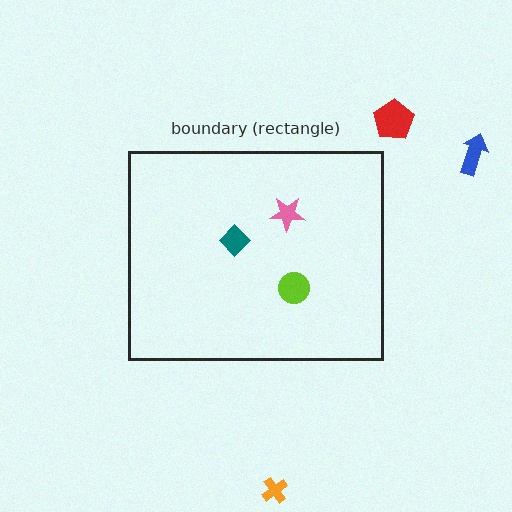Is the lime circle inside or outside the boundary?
Inside.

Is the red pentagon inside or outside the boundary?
Outside.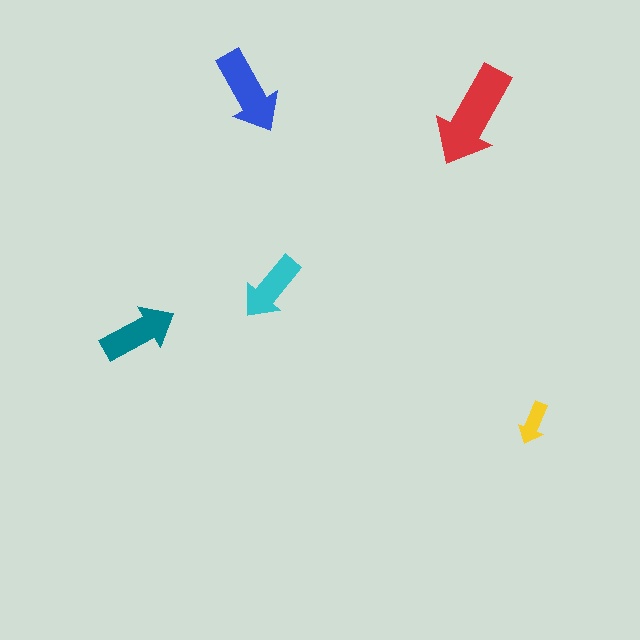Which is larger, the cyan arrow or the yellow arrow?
The cyan one.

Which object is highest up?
The blue arrow is topmost.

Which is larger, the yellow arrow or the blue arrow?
The blue one.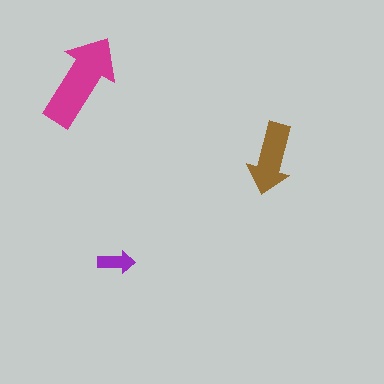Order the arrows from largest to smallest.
the magenta one, the brown one, the purple one.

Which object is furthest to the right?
The brown arrow is rightmost.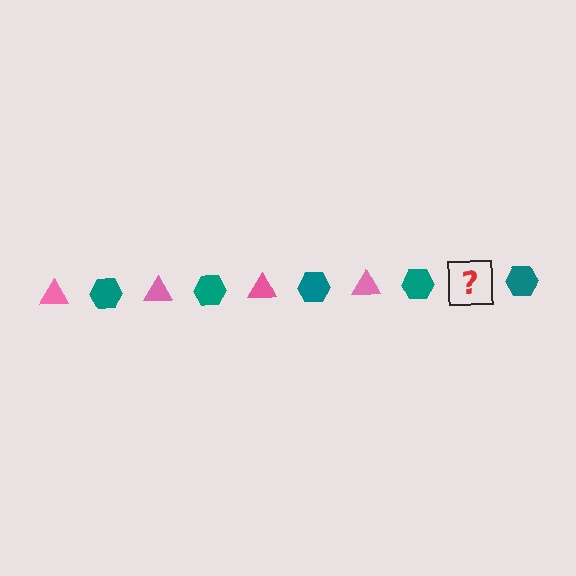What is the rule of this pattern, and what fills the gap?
The rule is that the pattern alternates between pink triangle and teal hexagon. The gap should be filled with a pink triangle.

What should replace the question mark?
The question mark should be replaced with a pink triangle.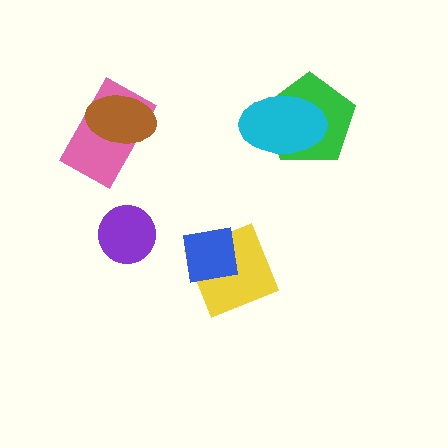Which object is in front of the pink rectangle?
The brown ellipse is in front of the pink rectangle.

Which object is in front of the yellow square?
The blue square is in front of the yellow square.